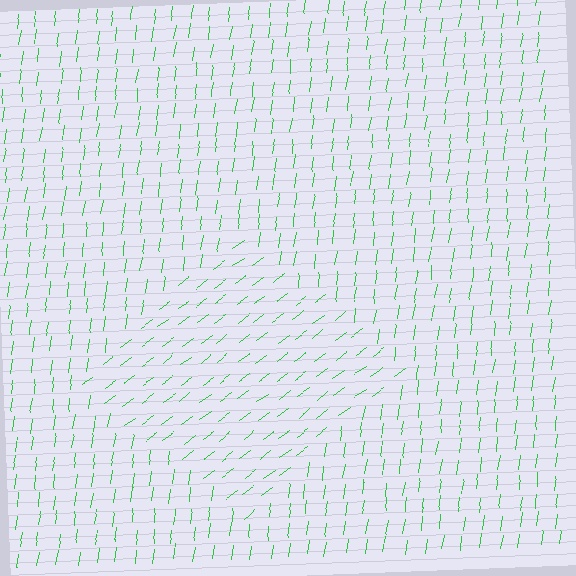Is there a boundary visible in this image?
Yes, there is a texture boundary formed by a change in line orientation.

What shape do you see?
I see a diamond.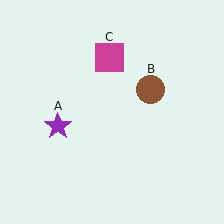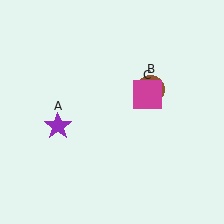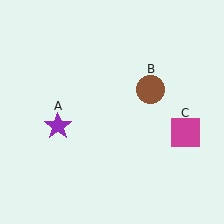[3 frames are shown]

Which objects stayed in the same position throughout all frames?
Purple star (object A) and brown circle (object B) remained stationary.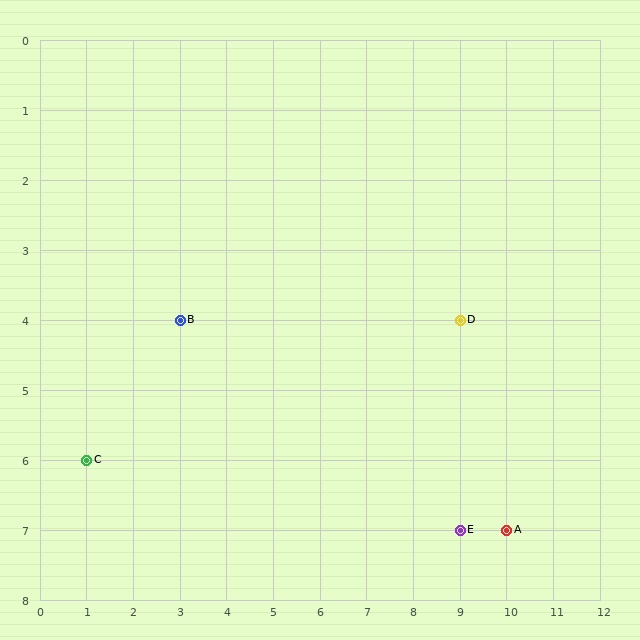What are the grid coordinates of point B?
Point B is at grid coordinates (3, 4).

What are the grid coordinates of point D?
Point D is at grid coordinates (9, 4).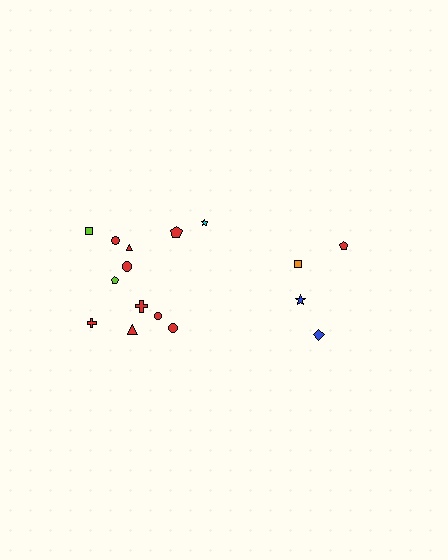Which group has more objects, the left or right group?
The left group.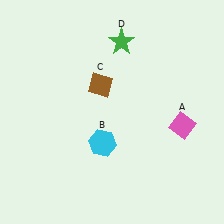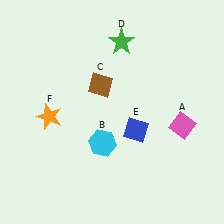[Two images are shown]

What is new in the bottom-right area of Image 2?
A blue diamond (E) was added in the bottom-right area of Image 2.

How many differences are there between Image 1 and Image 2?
There are 2 differences between the two images.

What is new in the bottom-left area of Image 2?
An orange star (F) was added in the bottom-left area of Image 2.